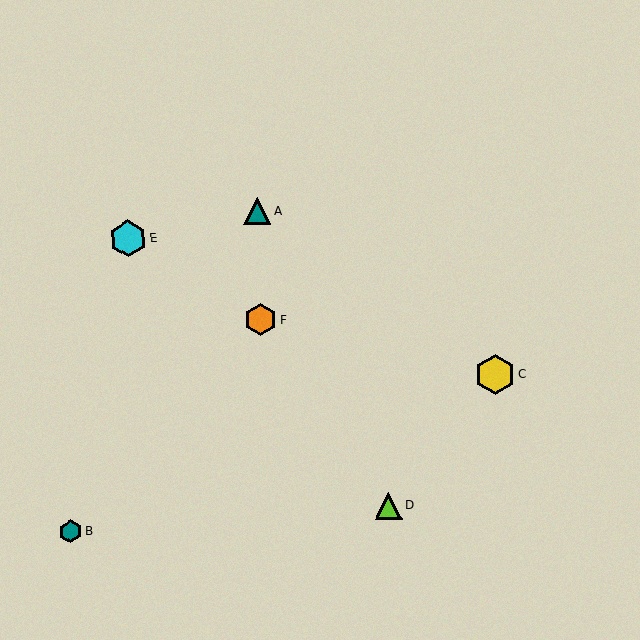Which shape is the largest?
The yellow hexagon (labeled C) is the largest.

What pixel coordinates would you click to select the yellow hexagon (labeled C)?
Click at (495, 374) to select the yellow hexagon C.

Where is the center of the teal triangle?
The center of the teal triangle is at (257, 211).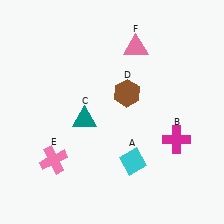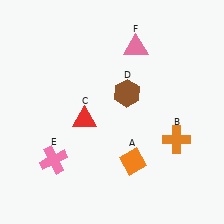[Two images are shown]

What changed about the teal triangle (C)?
In Image 1, C is teal. In Image 2, it changed to red.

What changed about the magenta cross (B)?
In Image 1, B is magenta. In Image 2, it changed to orange.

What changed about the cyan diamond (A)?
In Image 1, A is cyan. In Image 2, it changed to orange.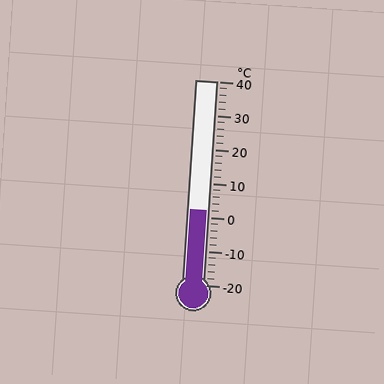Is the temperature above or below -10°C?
The temperature is above -10°C.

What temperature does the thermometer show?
The thermometer shows approximately 2°C.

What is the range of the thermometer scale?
The thermometer scale ranges from -20°C to 40°C.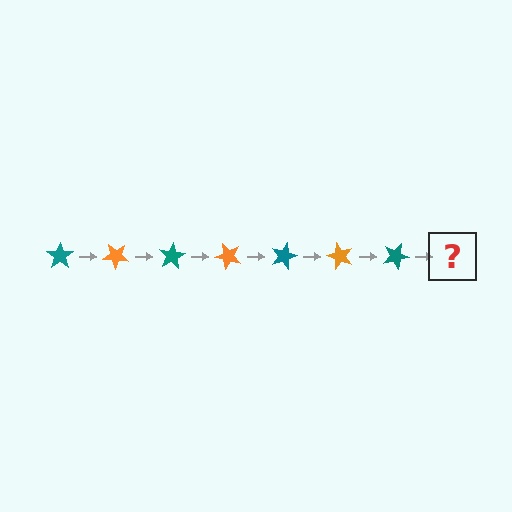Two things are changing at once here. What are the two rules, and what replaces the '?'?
The two rules are that it rotates 40 degrees each step and the color cycles through teal and orange. The '?' should be an orange star, rotated 280 degrees from the start.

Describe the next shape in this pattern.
It should be an orange star, rotated 280 degrees from the start.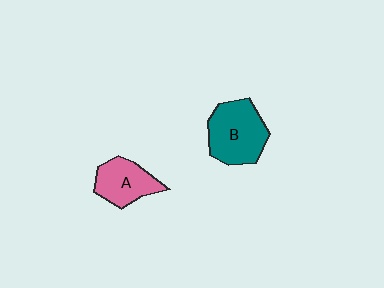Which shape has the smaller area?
Shape A (pink).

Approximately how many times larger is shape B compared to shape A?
Approximately 1.4 times.